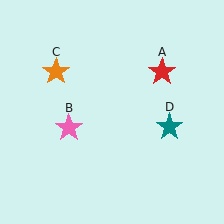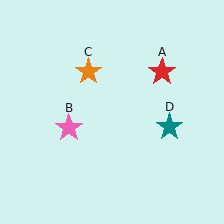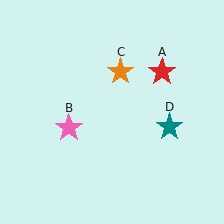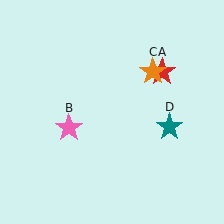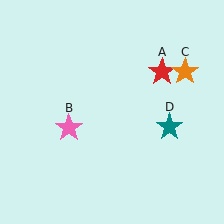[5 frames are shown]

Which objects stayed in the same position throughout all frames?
Red star (object A) and pink star (object B) and teal star (object D) remained stationary.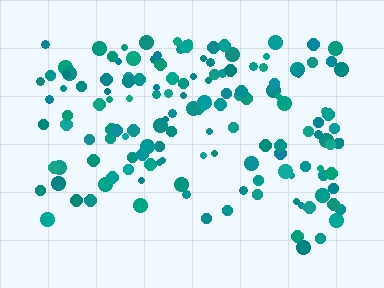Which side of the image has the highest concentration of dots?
The top.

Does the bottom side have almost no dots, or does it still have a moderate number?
Still a moderate number, just noticeably fewer than the top.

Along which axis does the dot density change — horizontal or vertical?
Vertical.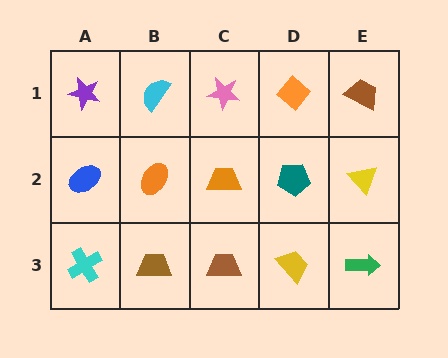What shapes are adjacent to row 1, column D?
A teal pentagon (row 2, column D), a pink star (row 1, column C), a brown trapezoid (row 1, column E).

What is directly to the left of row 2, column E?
A teal pentagon.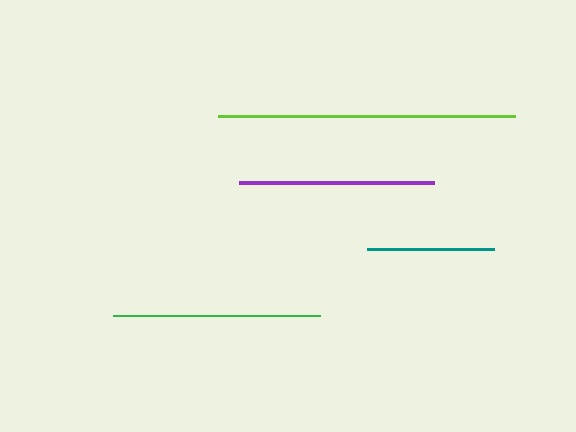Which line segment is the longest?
The lime line is the longest at approximately 297 pixels.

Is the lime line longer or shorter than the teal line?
The lime line is longer than the teal line.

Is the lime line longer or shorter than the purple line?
The lime line is longer than the purple line.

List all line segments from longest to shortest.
From longest to shortest: lime, green, purple, teal.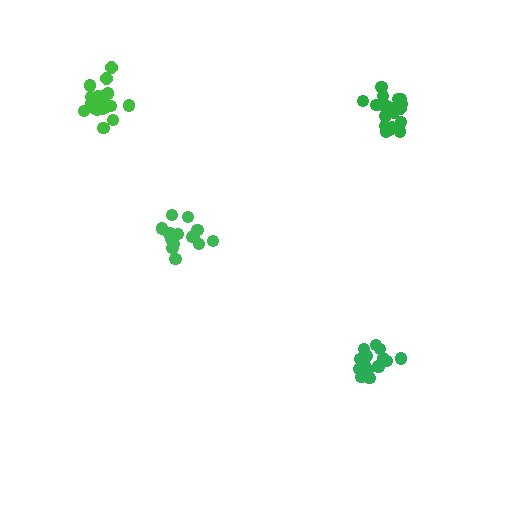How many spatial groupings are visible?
There are 4 spatial groupings.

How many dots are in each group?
Group 1: 17 dots, Group 2: 21 dots, Group 3: 21 dots, Group 4: 17 dots (76 total).